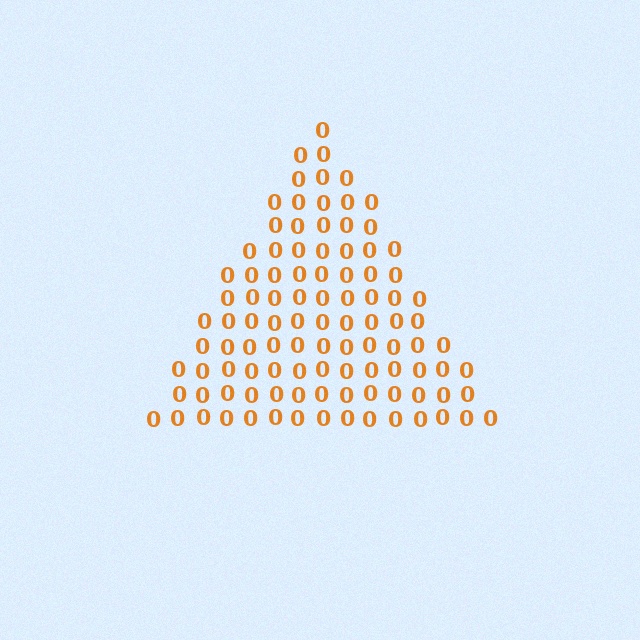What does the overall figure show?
The overall figure shows a triangle.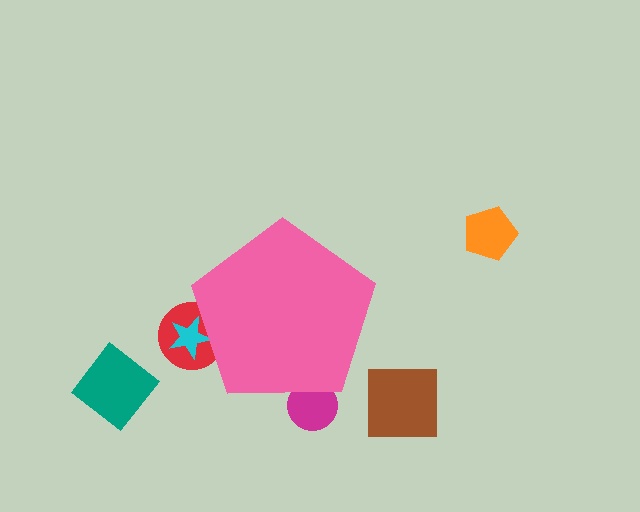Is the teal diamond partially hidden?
No, the teal diamond is fully visible.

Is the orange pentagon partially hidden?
No, the orange pentagon is fully visible.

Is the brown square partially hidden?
No, the brown square is fully visible.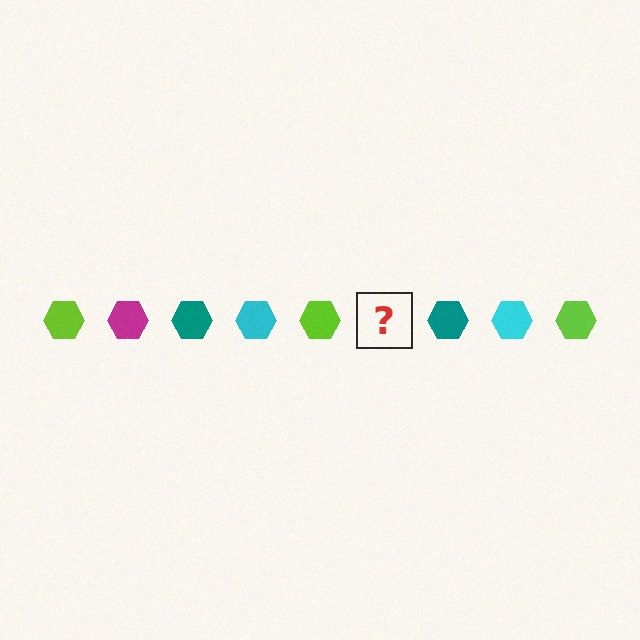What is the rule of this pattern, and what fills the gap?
The rule is that the pattern cycles through lime, magenta, teal, cyan hexagons. The gap should be filled with a magenta hexagon.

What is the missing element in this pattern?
The missing element is a magenta hexagon.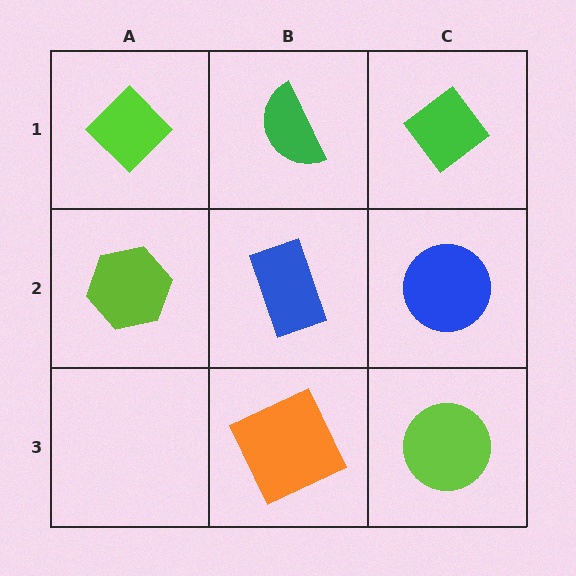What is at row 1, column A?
A lime diamond.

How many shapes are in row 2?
3 shapes.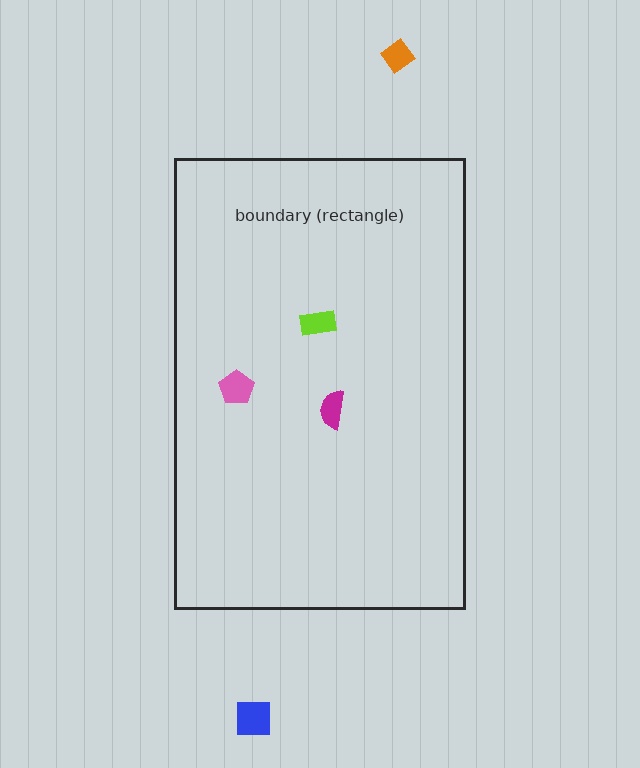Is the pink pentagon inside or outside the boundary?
Inside.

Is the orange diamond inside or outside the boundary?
Outside.